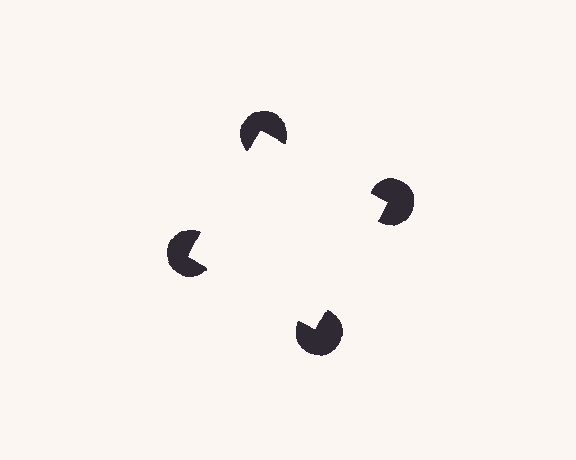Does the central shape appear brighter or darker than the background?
It typically appears slightly brighter than the background, even though no actual brightness change is drawn.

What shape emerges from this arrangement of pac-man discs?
An illusory square — its edges are inferred from the aligned wedge cuts in the pac-man discs, not physically drawn.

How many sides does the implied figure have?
4 sides.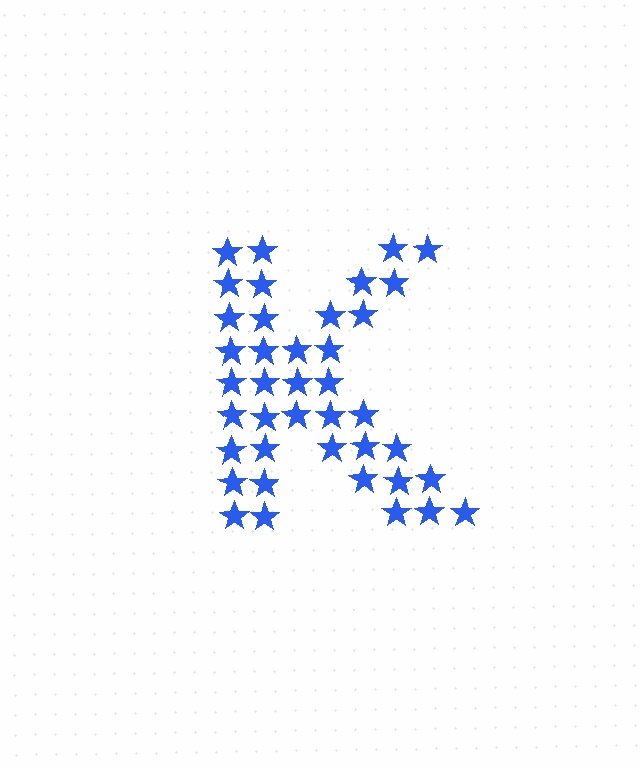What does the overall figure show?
The overall figure shows the letter K.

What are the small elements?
The small elements are stars.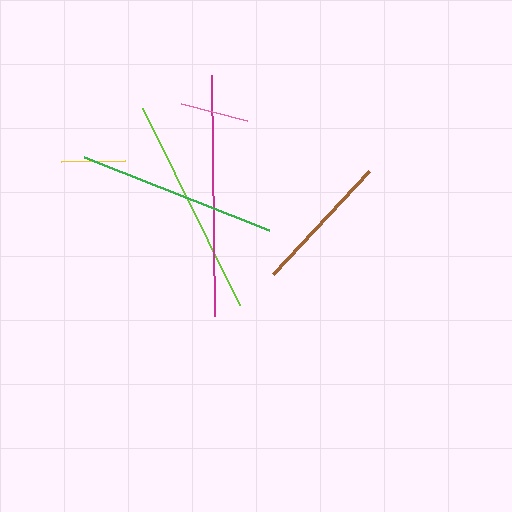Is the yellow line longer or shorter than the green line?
The green line is longer than the yellow line.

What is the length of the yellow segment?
The yellow segment is approximately 64 pixels long.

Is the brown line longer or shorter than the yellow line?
The brown line is longer than the yellow line.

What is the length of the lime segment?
The lime segment is approximately 220 pixels long.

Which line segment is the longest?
The magenta line is the longest at approximately 241 pixels.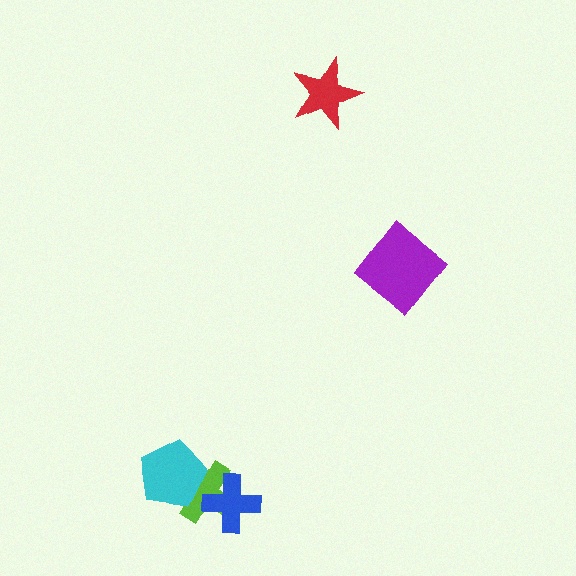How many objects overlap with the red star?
0 objects overlap with the red star.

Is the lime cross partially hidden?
Yes, it is partially covered by another shape.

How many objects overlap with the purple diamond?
0 objects overlap with the purple diamond.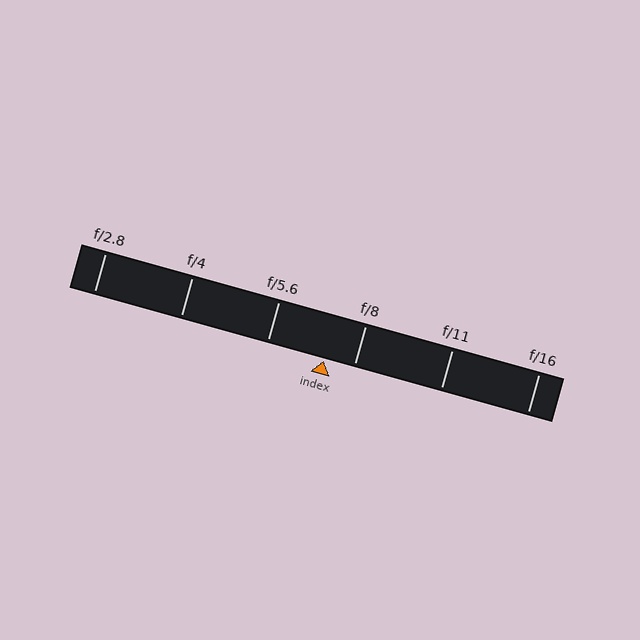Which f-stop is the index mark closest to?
The index mark is closest to f/8.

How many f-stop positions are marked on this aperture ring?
There are 6 f-stop positions marked.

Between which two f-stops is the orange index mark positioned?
The index mark is between f/5.6 and f/8.